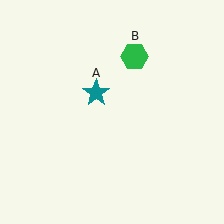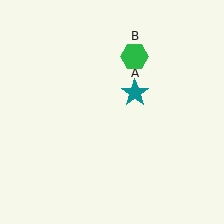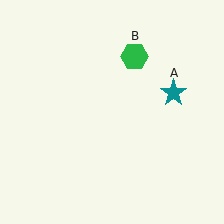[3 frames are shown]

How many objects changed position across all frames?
1 object changed position: teal star (object A).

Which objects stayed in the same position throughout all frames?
Green hexagon (object B) remained stationary.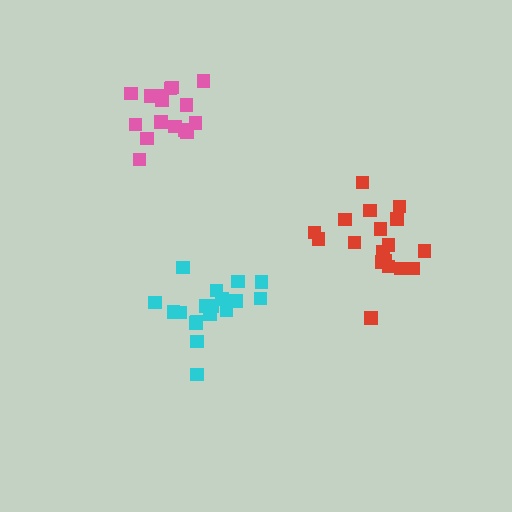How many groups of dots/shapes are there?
There are 3 groups.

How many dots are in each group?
Group 1: 18 dots, Group 2: 18 dots, Group 3: 17 dots (53 total).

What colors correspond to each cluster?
The clusters are colored: red, cyan, pink.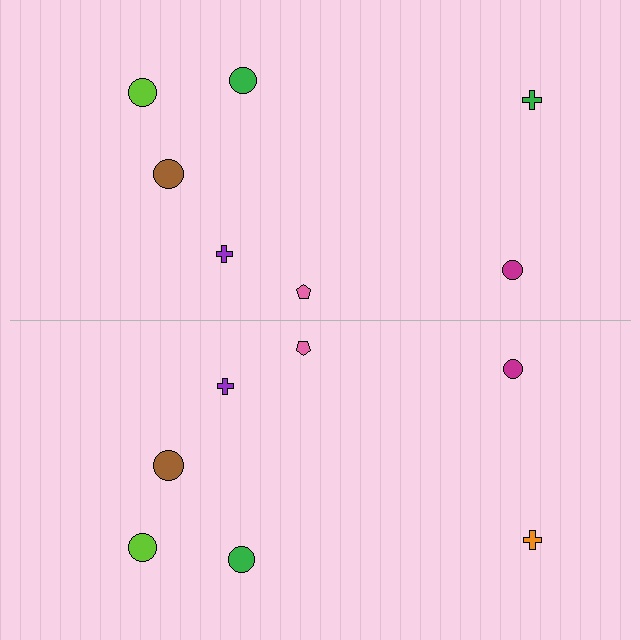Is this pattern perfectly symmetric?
No, the pattern is not perfectly symmetric. The orange cross on the bottom side breaks the symmetry — its mirror counterpart is green.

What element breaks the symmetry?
The orange cross on the bottom side breaks the symmetry — its mirror counterpart is green.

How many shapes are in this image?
There are 14 shapes in this image.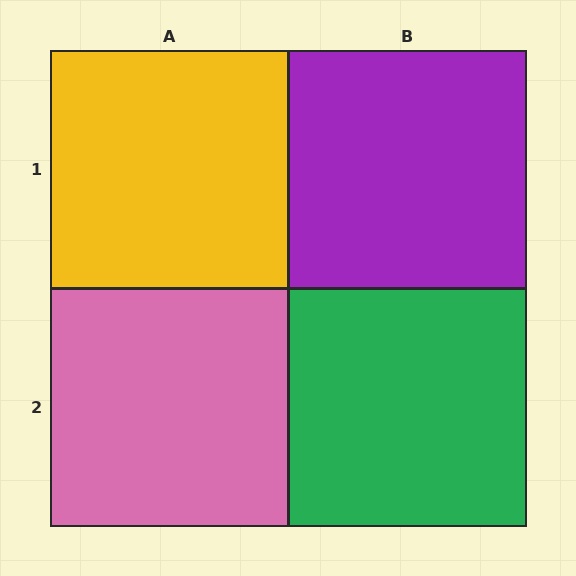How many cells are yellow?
1 cell is yellow.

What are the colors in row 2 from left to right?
Pink, green.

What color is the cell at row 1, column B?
Purple.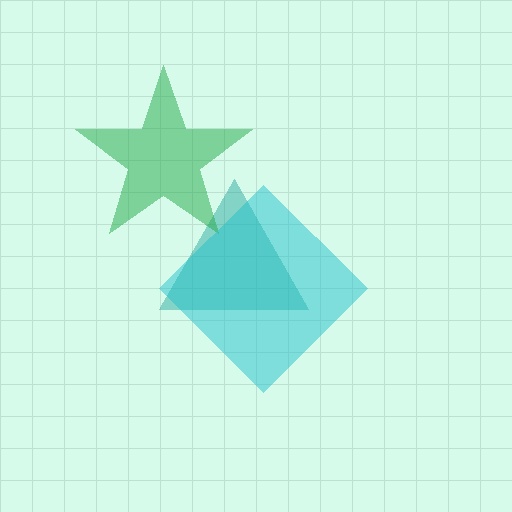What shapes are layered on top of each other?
The layered shapes are: a teal triangle, a green star, a cyan diamond.